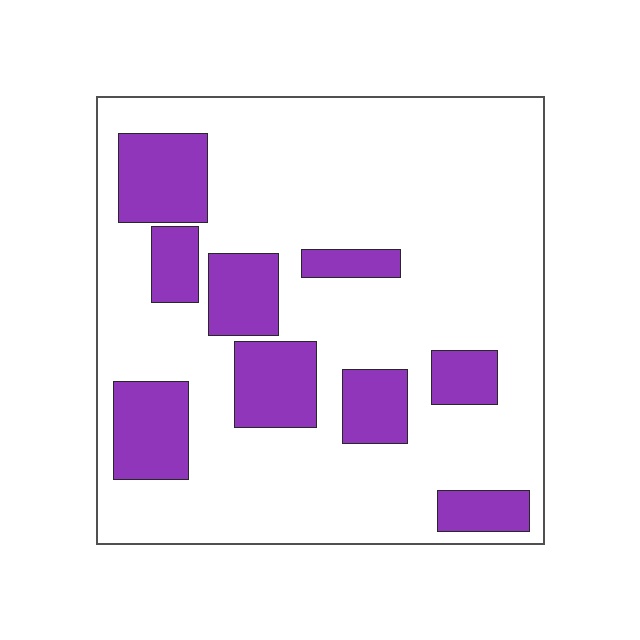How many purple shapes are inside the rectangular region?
9.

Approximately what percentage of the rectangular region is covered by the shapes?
Approximately 25%.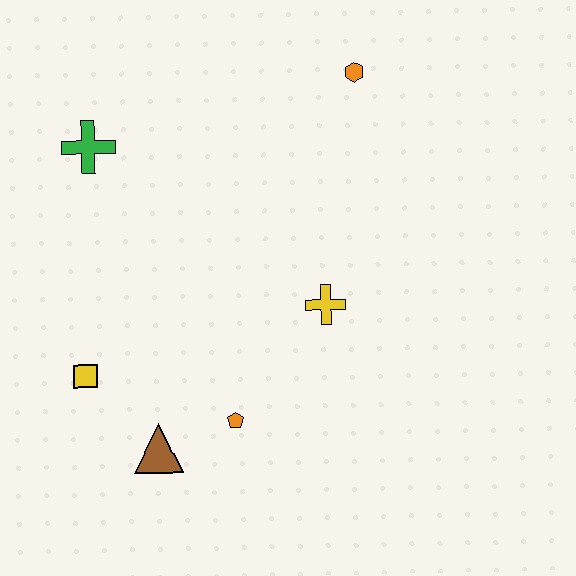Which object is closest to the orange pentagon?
The brown triangle is closest to the orange pentagon.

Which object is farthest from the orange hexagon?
The brown triangle is farthest from the orange hexagon.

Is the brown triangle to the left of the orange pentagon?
Yes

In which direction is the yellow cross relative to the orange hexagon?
The yellow cross is below the orange hexagon.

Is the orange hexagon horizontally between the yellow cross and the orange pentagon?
No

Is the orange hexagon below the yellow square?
No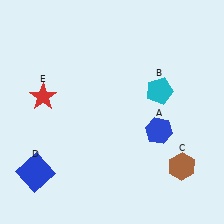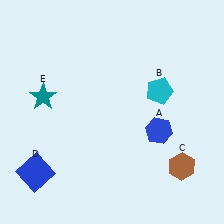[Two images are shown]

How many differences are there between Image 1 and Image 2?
There is 1 difference between the two images.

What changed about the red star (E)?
In Image 1, E is red. In Image 2, it changed to teal.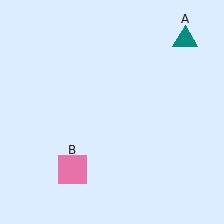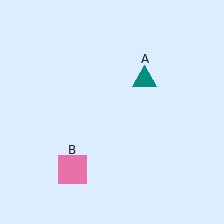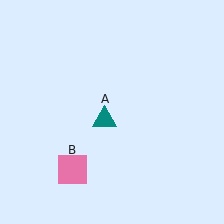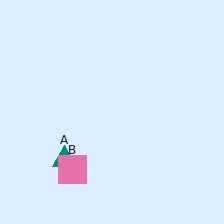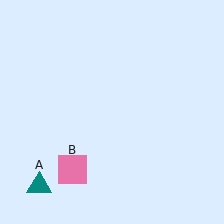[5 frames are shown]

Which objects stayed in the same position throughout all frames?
Pink square (object B) remained stationary.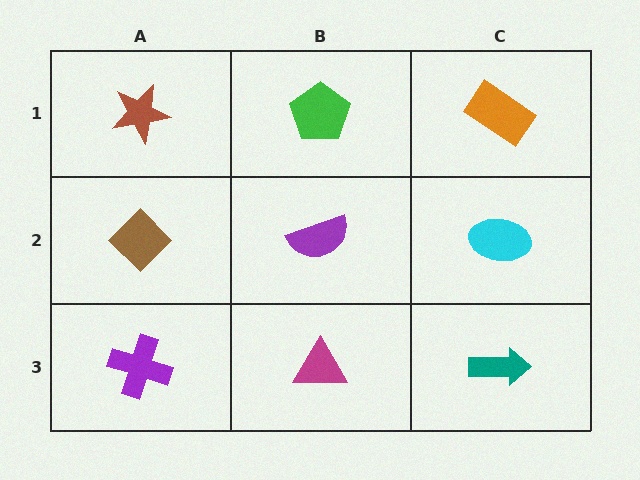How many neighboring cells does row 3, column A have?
2.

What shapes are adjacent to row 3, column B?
A purple semicircle (row 2, column B), a purple cross (row 3, column A), a teal arrow (row 3, column C).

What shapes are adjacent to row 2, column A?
A brown star (row 1, column A), a purple cross (row 3, column A), a purple semicircle (row 2, column B).